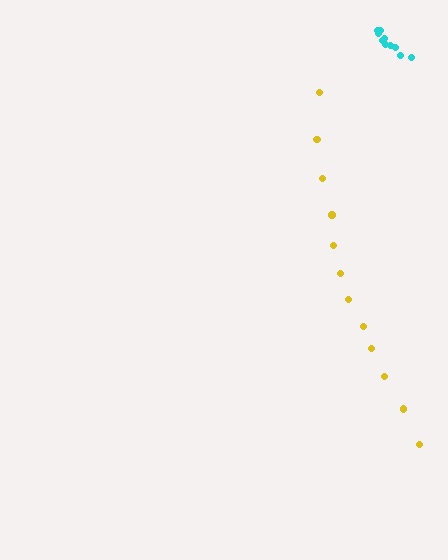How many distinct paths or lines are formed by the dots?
There are 2 distinct paths.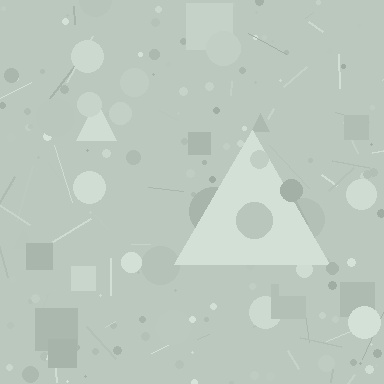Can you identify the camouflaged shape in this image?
The camouflaged shape is a triangle.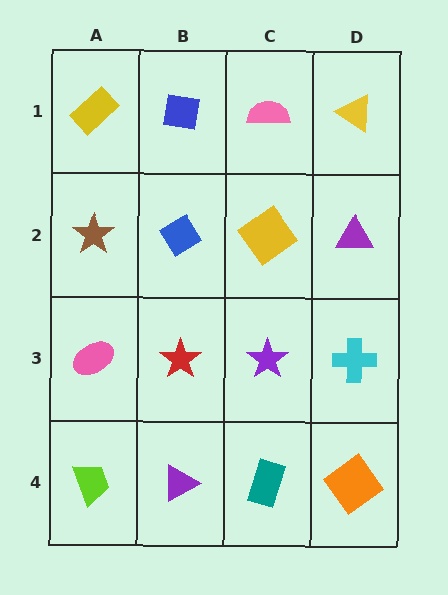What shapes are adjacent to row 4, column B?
A red star (row 3, column B), a lime trapezoid (row 4, column A), a teal rectangle (row 4, column C).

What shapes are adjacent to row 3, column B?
A blue diamond (row 2, column B), a purple triangle (row 4, column B), a pink ellipse (row 3, column A), a purple star (row 3, column C).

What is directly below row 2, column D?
A cyan cross.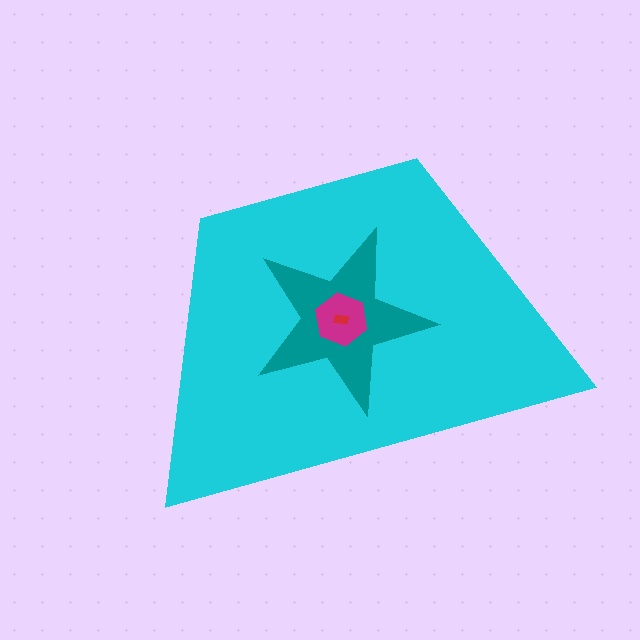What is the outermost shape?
The cyan trapezoid.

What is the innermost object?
The red rectangle.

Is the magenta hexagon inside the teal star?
Yes.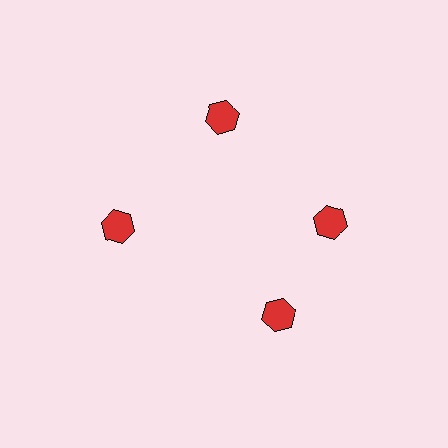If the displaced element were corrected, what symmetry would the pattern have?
It would have 4-fold rotational symmetry — the pattern would map onto itself every 90 degrees.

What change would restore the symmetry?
The symmetry would be restored by rotating it back into even spacing with its neighbors so that all 4 hexagons sit at equal angles and equal distance from the center.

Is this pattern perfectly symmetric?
No. The 4 red hexagons are arranged in a ring, but one element near the 6 o'clock position is rotated out of alignment along the ring, breaking the 4-fold rotational symmetry.